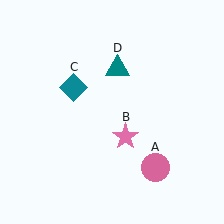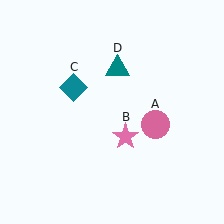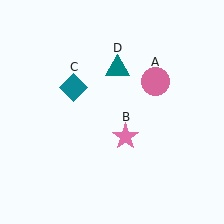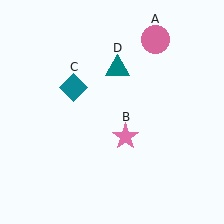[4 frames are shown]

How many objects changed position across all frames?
1 object changed position: pink circle (object A).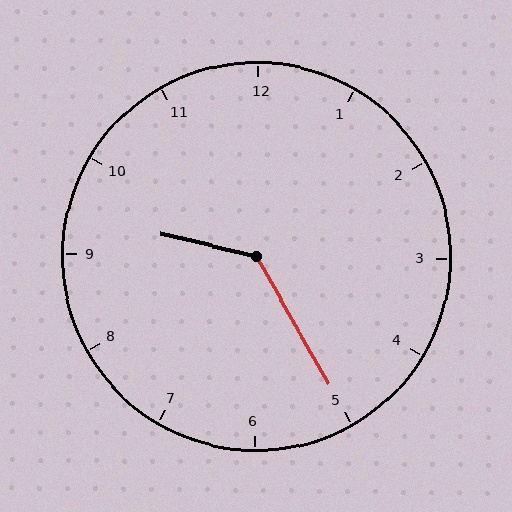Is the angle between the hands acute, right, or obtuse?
It is obtuse.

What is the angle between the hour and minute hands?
Approximately 132 degrees.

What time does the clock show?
9:25.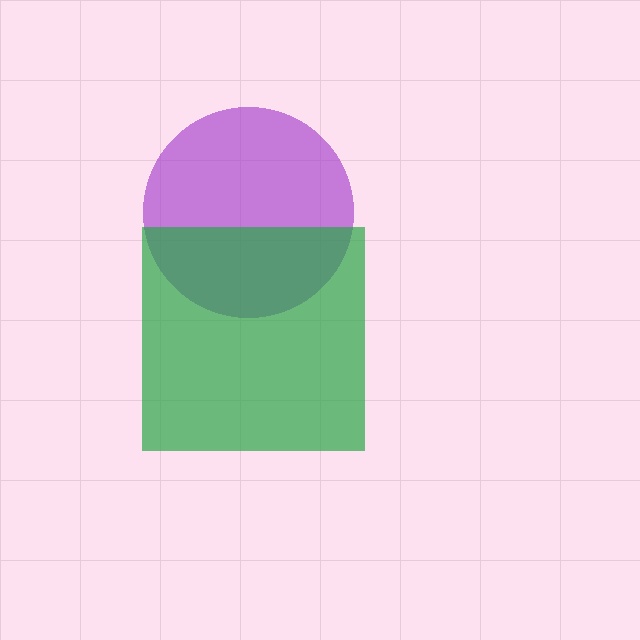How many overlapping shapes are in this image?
There are 2 overlapping shapes in the image.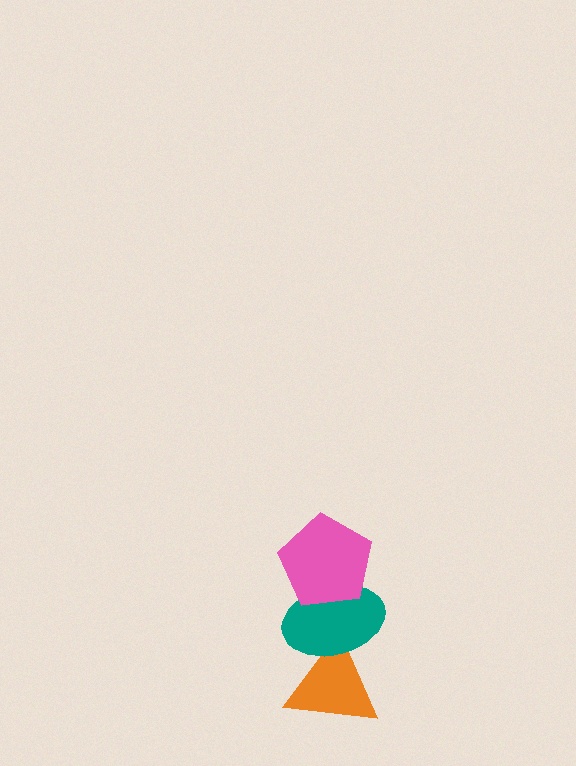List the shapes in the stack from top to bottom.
From top to bottom: the pink pentagon, the teal ellipse, the orange triangle.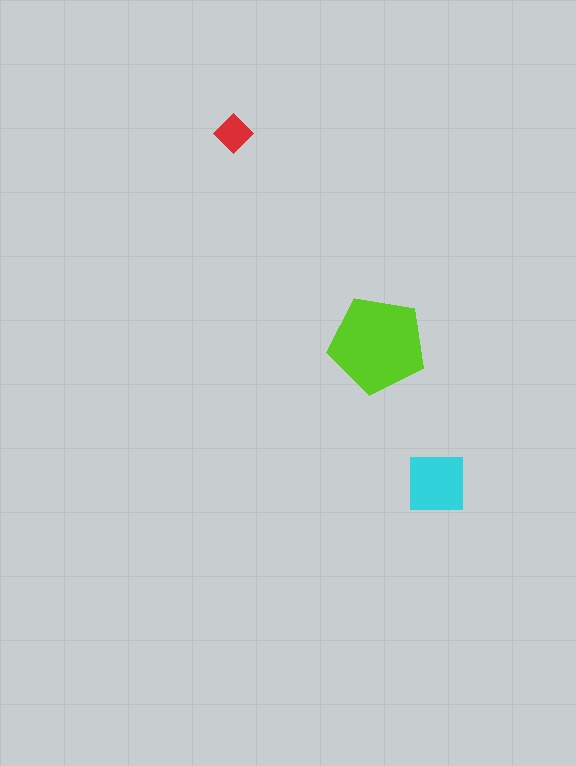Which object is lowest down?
The cyan square is bottommost.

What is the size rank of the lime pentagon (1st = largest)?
1st.